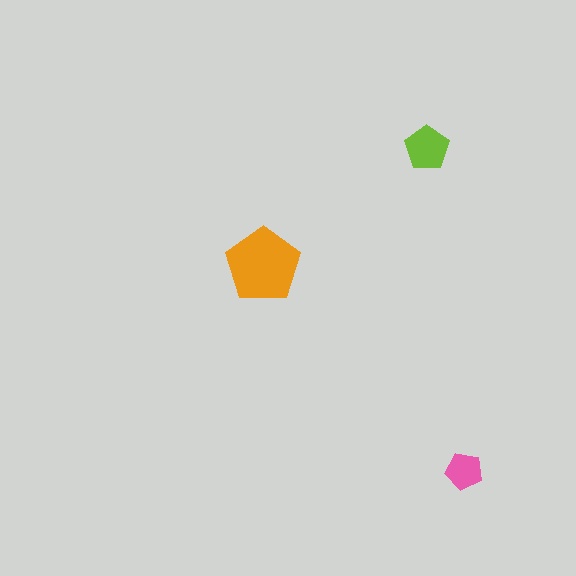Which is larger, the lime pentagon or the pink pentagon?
The lime one.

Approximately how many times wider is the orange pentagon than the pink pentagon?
About 2 times wider.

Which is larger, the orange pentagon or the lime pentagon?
The orange one.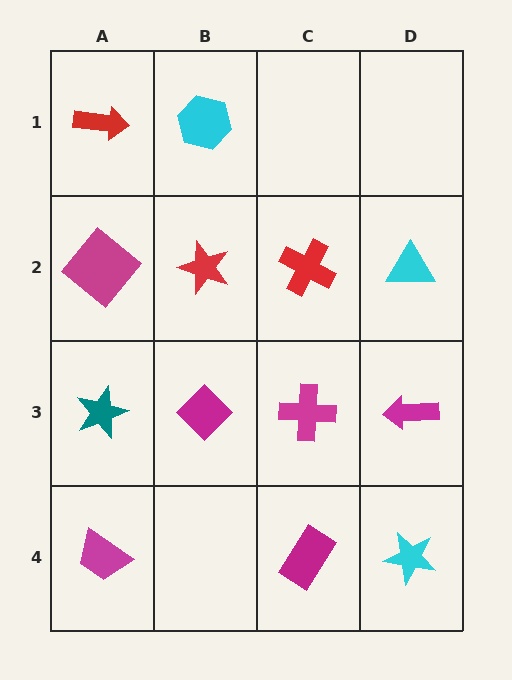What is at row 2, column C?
A red cross.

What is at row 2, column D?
A cyan triangle.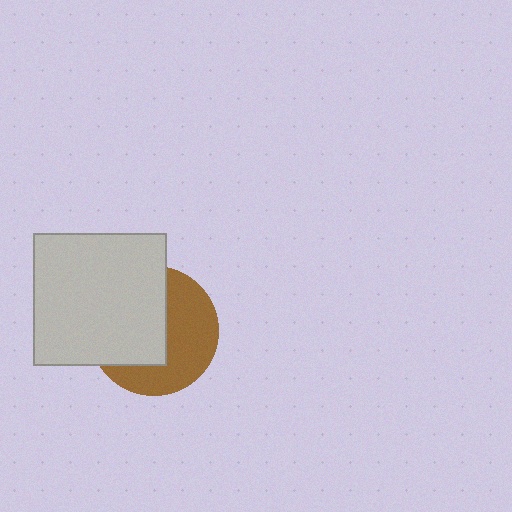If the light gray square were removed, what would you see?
You would see the complete brown circle.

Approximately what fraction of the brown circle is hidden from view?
Roughly 51% of the brown circle is hidden behind the light gray square.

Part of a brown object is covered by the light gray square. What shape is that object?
It is a circle.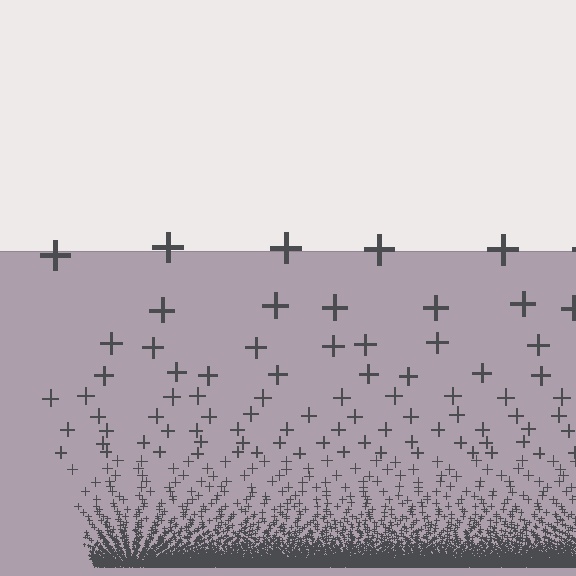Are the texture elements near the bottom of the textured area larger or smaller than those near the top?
Smaller. The gradient is inverted — elements near the bottom are smaller and denser.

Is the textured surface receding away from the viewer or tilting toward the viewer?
The surface appears to tilt toward the viewer. Texture elements get larger and sparser toward the top.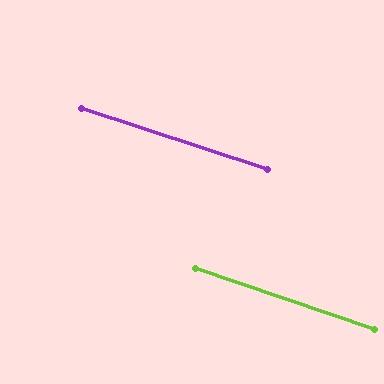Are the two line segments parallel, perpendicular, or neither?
Parallel — their directions differ by only 0.7°.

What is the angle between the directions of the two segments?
Approximately 1 degree.